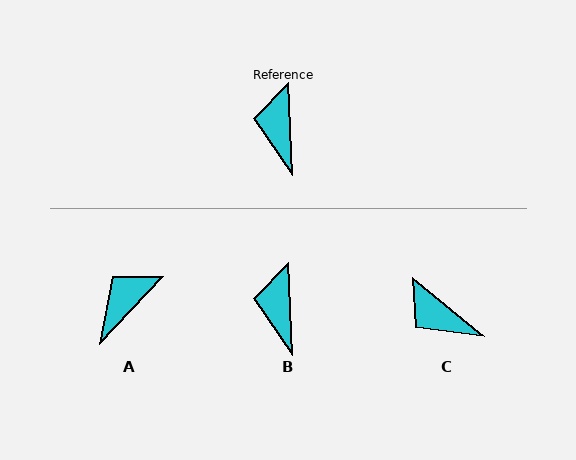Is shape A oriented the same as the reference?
No, it is off by about 45 degrees.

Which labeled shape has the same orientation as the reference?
B.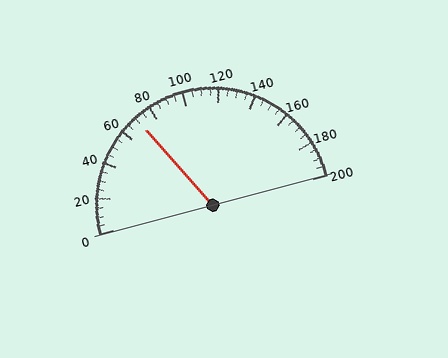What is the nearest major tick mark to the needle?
The nearest major tick mark is 80.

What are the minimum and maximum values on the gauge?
The gauge ranges from 0 to 200.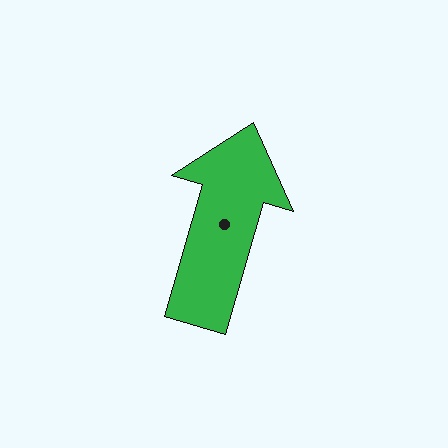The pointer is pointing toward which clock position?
Roughly 1 o'clock.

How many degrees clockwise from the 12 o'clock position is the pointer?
Approximately 16 degrees.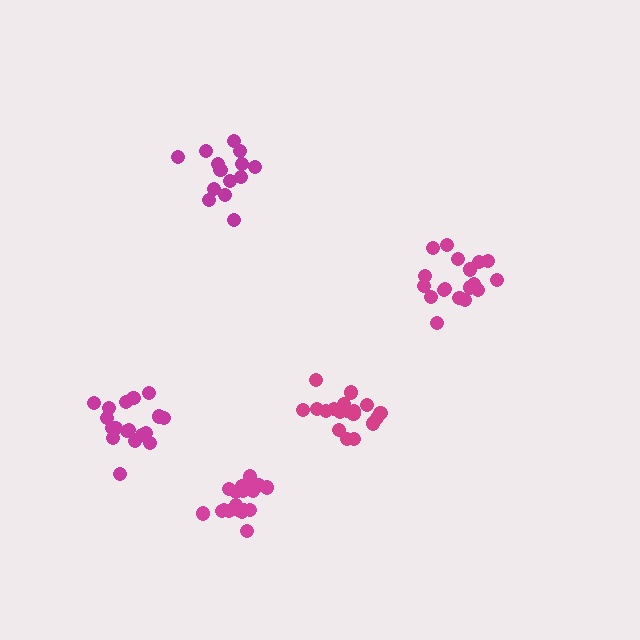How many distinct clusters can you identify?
There are 5 distinct clusters.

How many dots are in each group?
Group 1: 18 dots, Group 2: 18 dots, Group 3: 18 dots, Group 4: 14 dots, Group 5: 19 dots (87 total).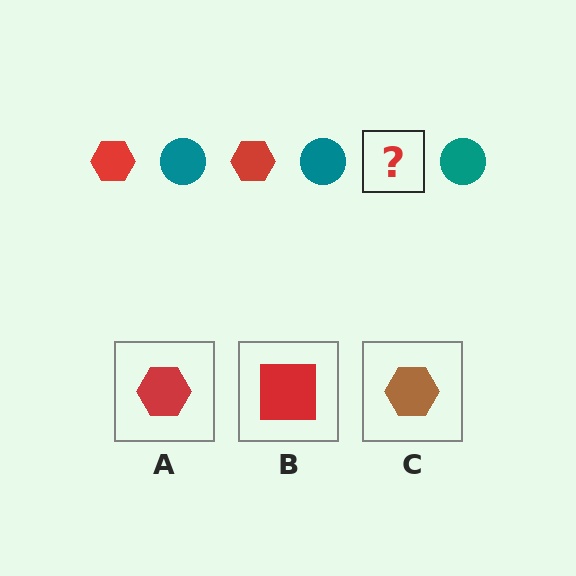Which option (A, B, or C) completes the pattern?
A.